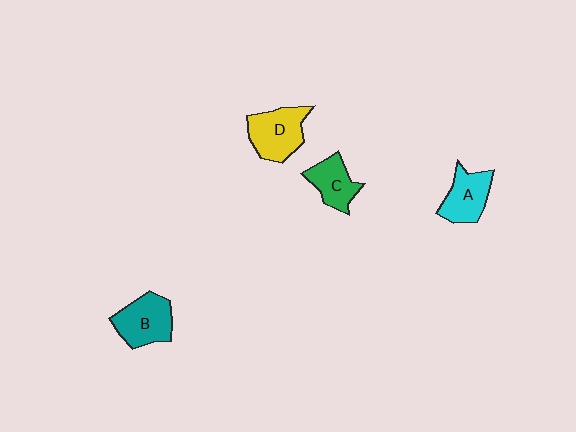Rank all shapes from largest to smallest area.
From largest to smallest: D (yellow), B (teal), A (cyan), C (green).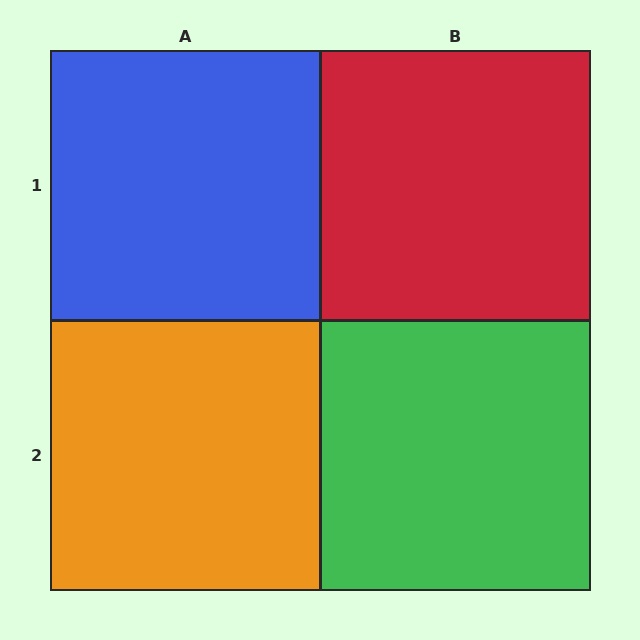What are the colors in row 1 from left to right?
Blue, red.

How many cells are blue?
1 cell is blue.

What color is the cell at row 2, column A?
Orange.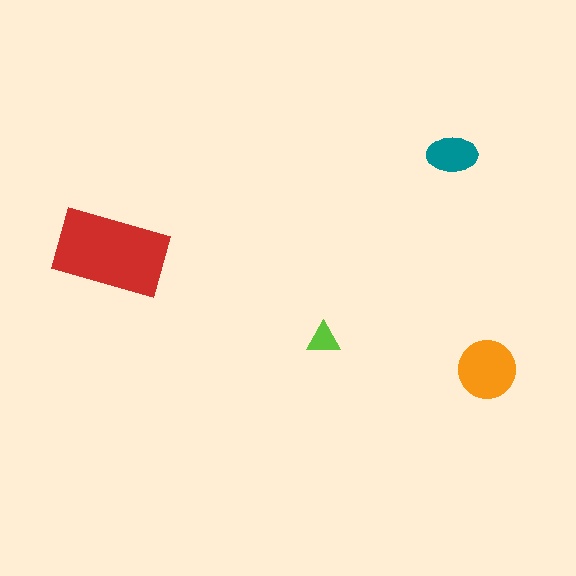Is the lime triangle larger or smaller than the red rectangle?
Smaller.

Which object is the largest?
The red rectangle.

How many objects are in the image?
There are 4 objects in the image.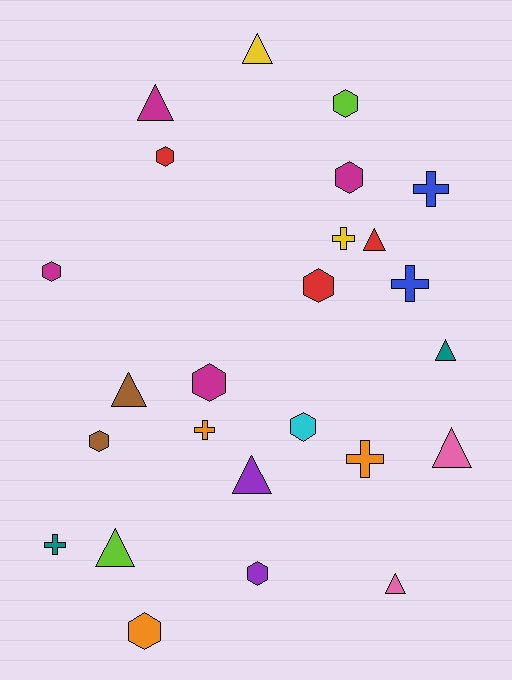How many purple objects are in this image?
There are 2 purple objects.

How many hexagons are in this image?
There are 10 hexagons.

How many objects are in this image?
There are 25 objects.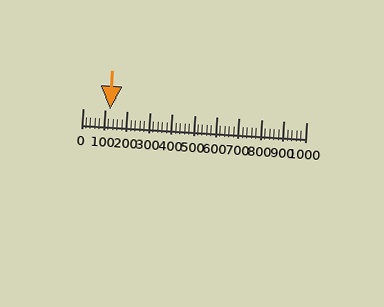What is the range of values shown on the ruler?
The ruler shows values from 0 to 1000.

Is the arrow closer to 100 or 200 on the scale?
The arrow is closer to 100.